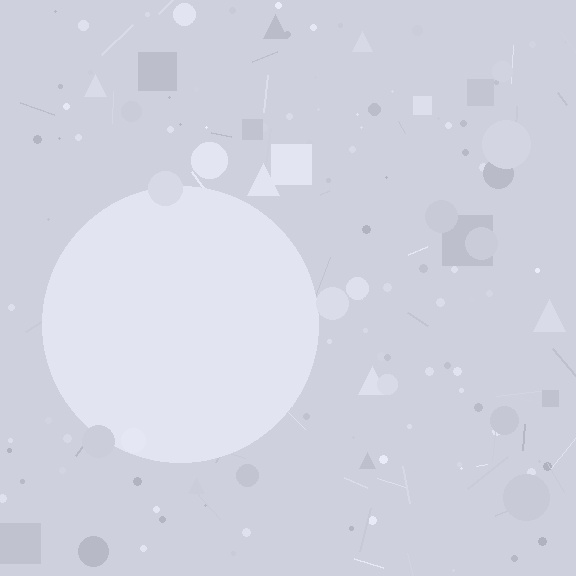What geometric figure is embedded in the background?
A circle is embedded in the background.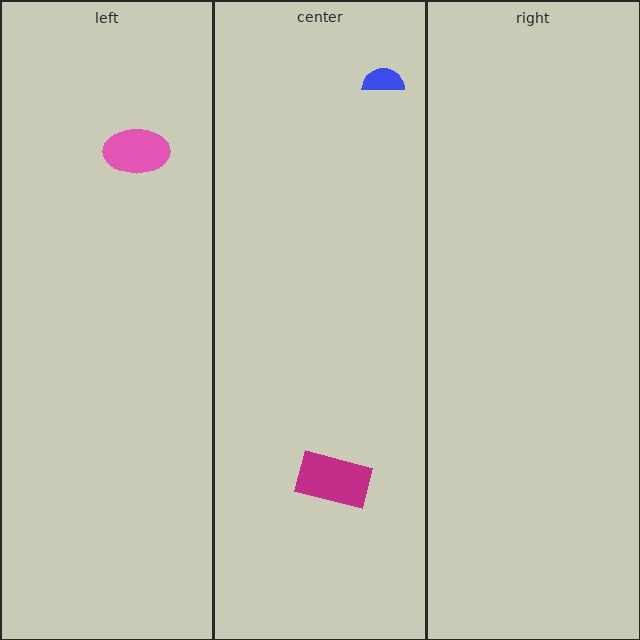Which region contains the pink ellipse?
The left region.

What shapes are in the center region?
The magenta rectangle, the blue semicircle.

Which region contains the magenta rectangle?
The center region.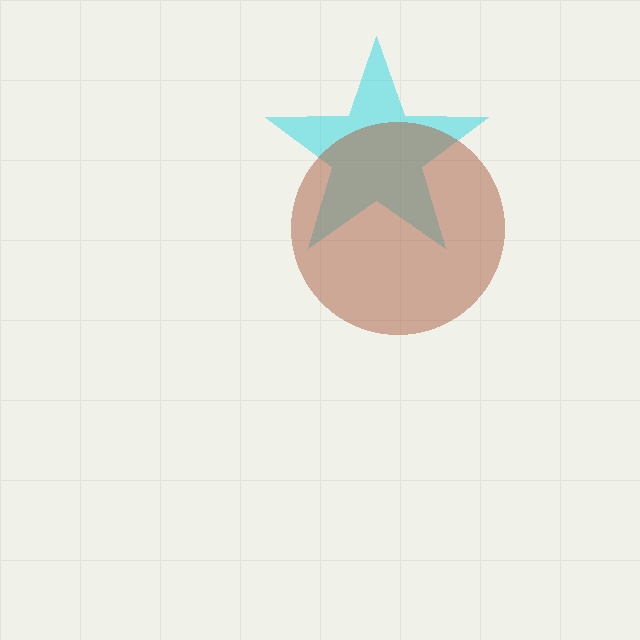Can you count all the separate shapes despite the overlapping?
Yes, there are 2 separate shapes.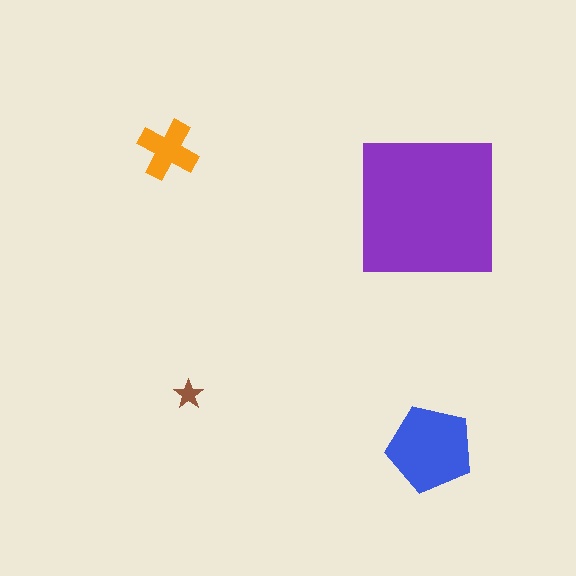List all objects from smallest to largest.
The brown star, the orange cross, the blue pentagon, the purple square.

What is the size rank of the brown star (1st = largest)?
4th.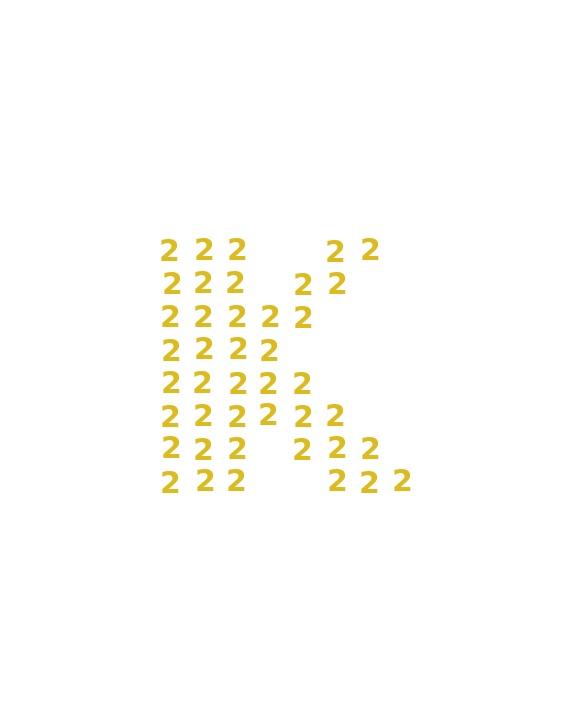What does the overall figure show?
The overall figure shows the letter K.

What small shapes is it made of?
It is made of small digit 2's.